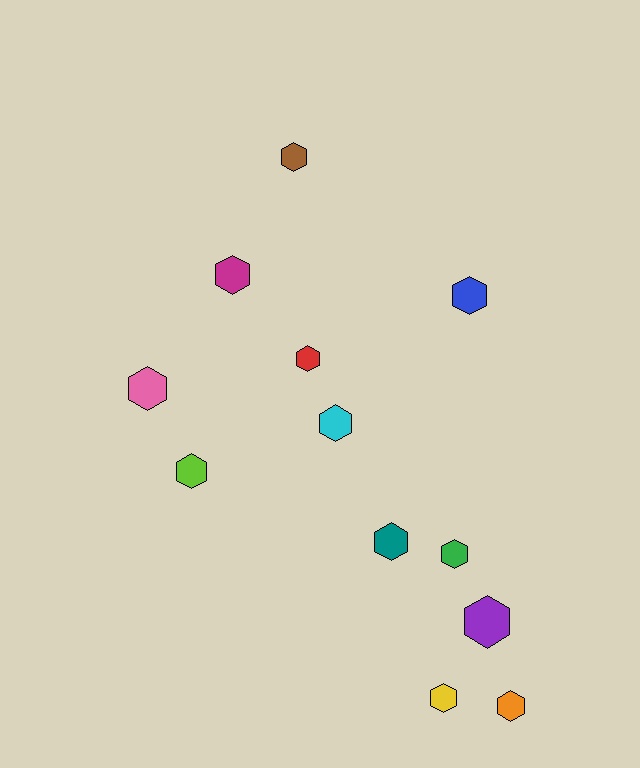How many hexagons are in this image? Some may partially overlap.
There are 12 hexagons.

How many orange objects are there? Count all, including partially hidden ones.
There is 1 orange object.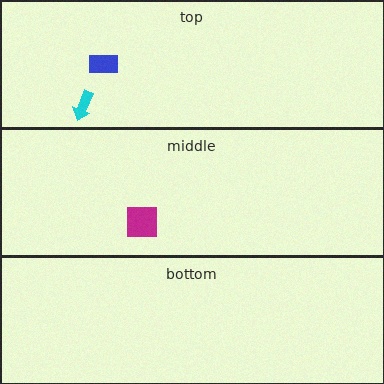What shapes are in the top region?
The cyan arrow, the blue rectangle.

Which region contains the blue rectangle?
The top region.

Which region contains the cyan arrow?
The top region.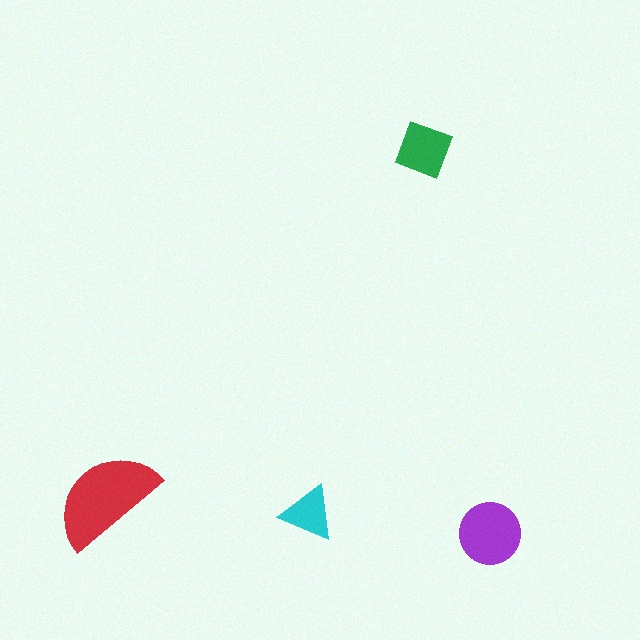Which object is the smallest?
The cyan triangle.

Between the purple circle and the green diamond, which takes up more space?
The purple circle.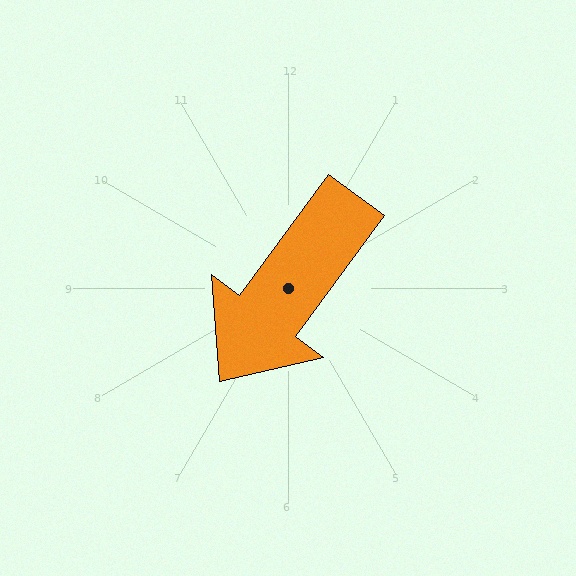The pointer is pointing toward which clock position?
Roughly 7 o'clock.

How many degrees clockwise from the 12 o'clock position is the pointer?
Approximately 216 degrees.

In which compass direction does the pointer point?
Southwest.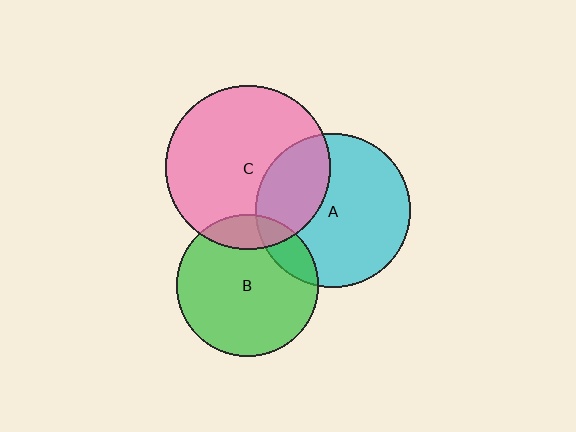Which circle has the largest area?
Circle C (pink).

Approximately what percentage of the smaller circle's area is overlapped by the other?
Approximately 15%.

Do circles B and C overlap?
Yes.